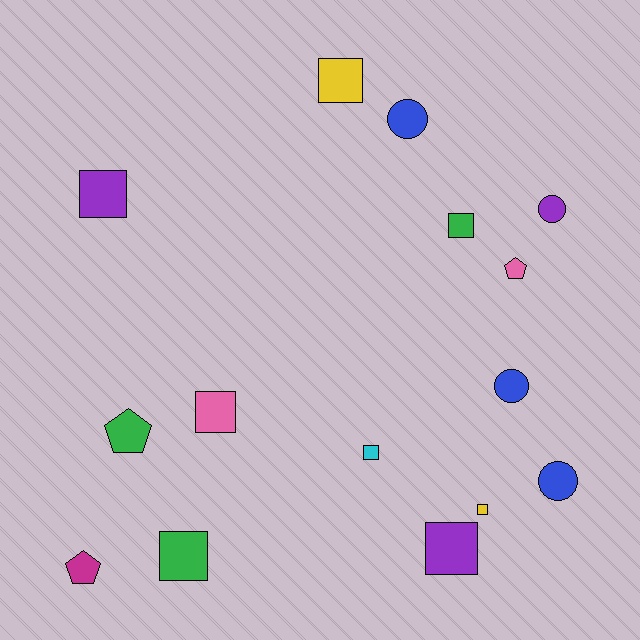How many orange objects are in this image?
There are no orange objects.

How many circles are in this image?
There are 4 circles.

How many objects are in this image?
There are 15 objects.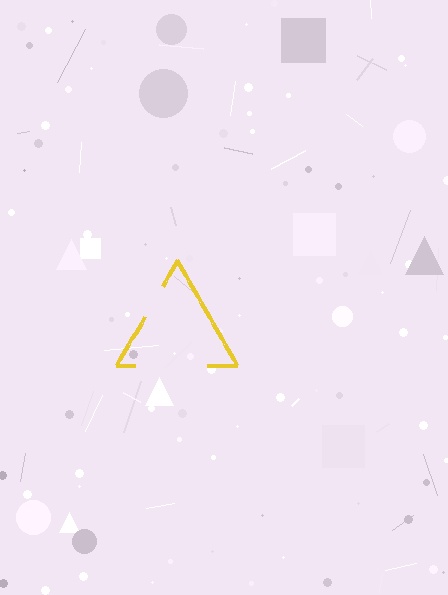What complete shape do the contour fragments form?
The contour fragments form a triangle.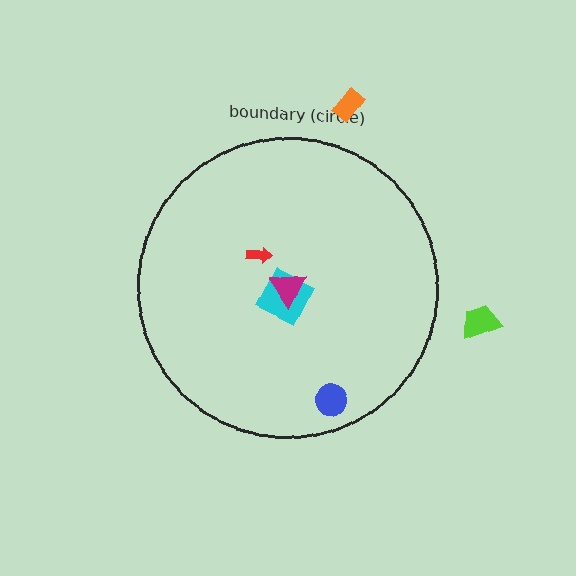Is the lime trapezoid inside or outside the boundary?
Outside.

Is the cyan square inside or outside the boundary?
Inside.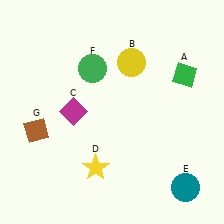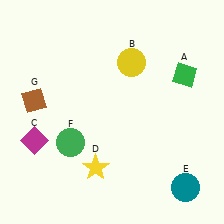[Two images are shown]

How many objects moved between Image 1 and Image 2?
3 objects moved between the two images.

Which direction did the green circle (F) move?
The green circle (F) moved down.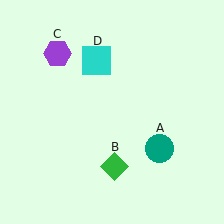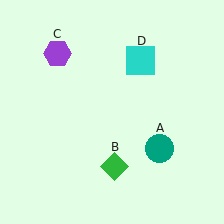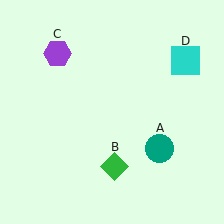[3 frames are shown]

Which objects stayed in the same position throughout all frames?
Teal circle (object A) and green diamond (object B) and purple hexagon (object C) remained stationary.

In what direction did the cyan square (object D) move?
The cyan square (object D) moved right.